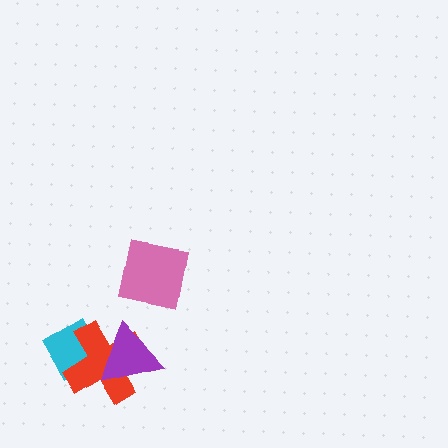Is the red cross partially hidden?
Yes, it is partially covered by another shape.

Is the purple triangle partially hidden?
No, no other shape covers it.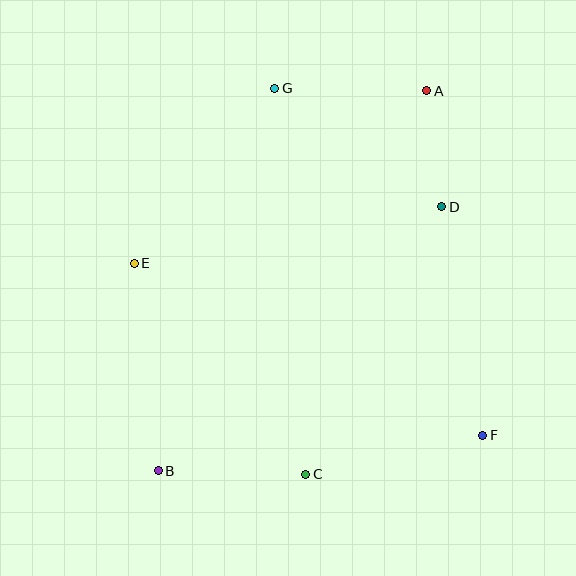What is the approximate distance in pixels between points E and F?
The distance between E and F is approximately 389 pixels.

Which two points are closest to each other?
Points A and D are closest to each other.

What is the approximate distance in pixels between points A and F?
The distance between A and F is approximately 349 pixels.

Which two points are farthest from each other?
Points A and B are farthest from each other.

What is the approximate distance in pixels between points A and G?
The distance between A and G is approximately 152 pixels.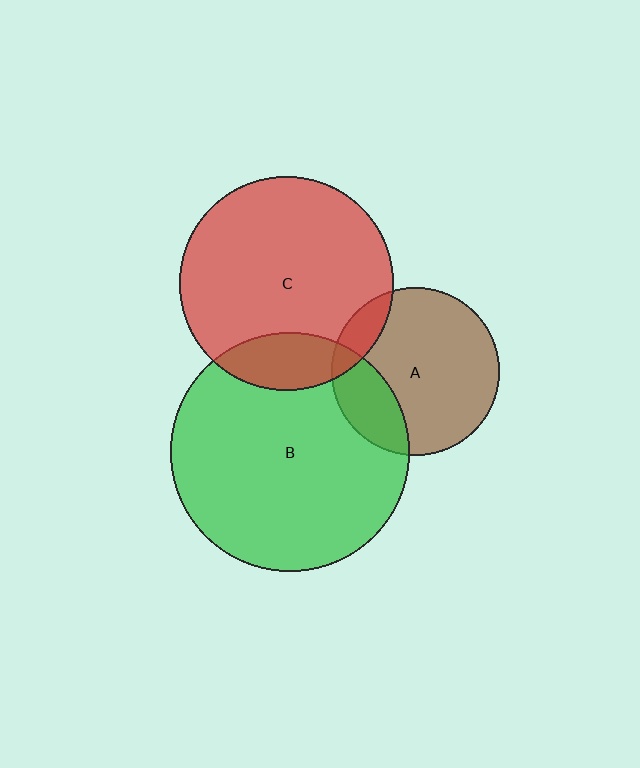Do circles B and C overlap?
Yes.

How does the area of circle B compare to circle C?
Approximately 1.3 times.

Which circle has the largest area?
Circle B (green).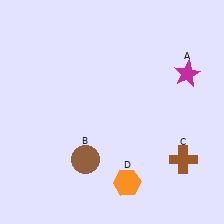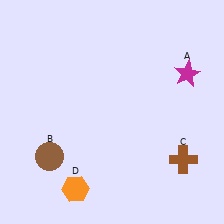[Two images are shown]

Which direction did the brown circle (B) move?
The brown circle (B) moved left.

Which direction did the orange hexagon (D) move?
The orange hexagon (D) moved left.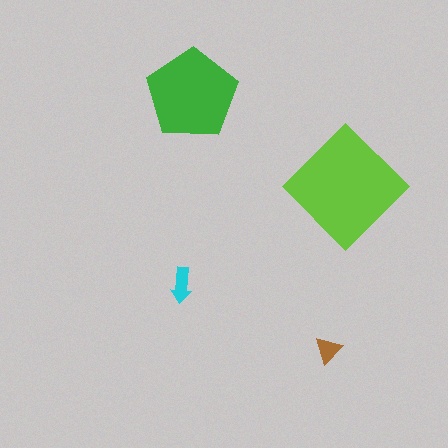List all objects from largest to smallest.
The lime diamond, the green pentagon, the cyan arrow, the brown triangle.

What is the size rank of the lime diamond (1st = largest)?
1st.